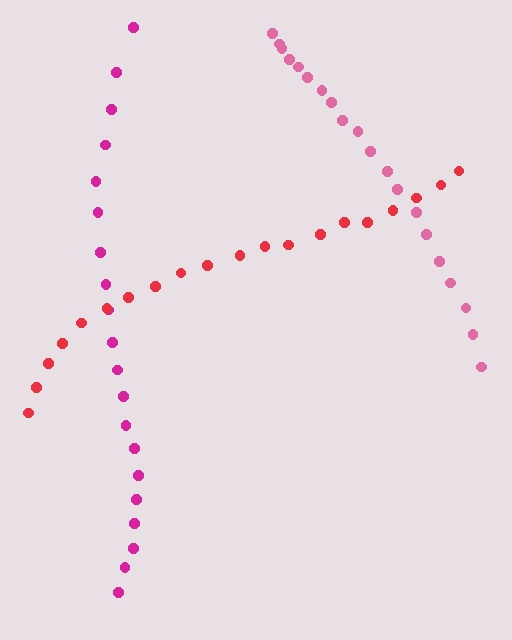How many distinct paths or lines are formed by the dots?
There are 3 distinct paths.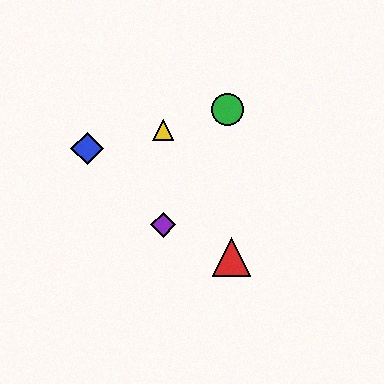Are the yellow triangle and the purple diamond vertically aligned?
Yes, both are at x≈163.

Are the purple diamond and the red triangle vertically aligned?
No, the purple diamond is at x≈163 and the red triangle is at x≈231.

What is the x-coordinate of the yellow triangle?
The yellow triangle is at x≈163.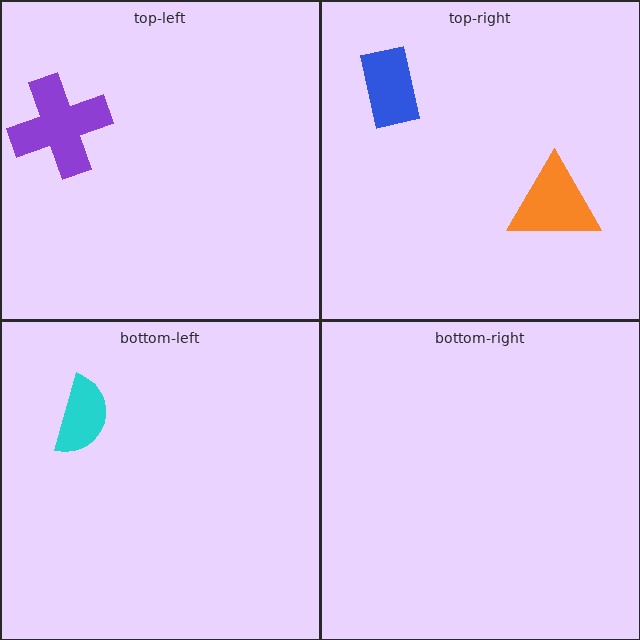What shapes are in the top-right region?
The blue rectangle, the orange triangle.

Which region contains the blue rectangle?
The top-right region.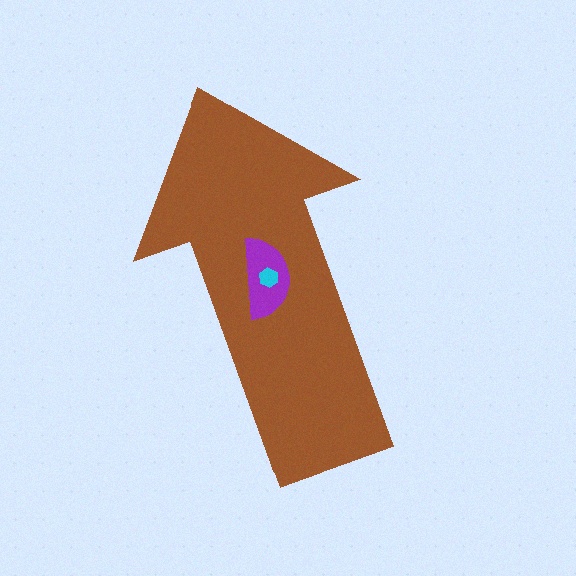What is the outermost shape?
The brown arrow.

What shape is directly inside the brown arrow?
The purple semicircle.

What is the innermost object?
The cyan hexagon.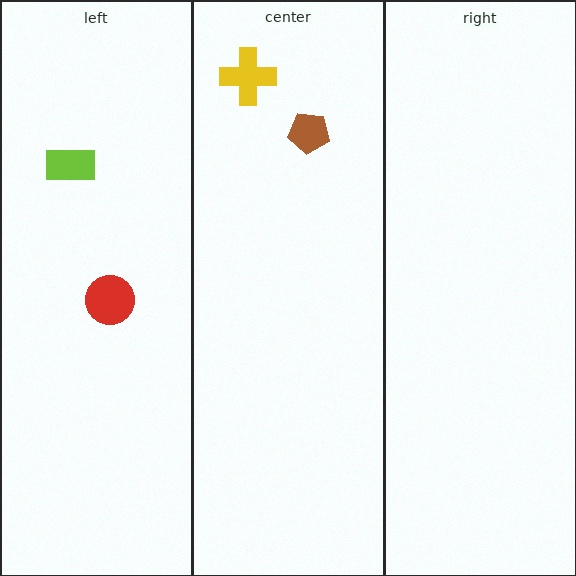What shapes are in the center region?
The yellow cross, the brown pentagon.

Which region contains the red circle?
The left region.